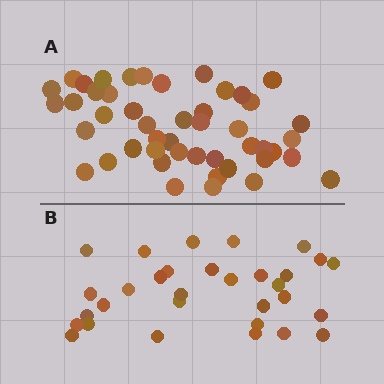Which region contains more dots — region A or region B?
Region A (the top region) has more dots.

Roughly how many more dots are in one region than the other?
Region A has approximately 15 more dots than region B.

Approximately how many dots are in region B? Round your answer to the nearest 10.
About 30 dots. (The exact count is 31, which rounds to 30.)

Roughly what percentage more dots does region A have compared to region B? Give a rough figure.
About 50% more.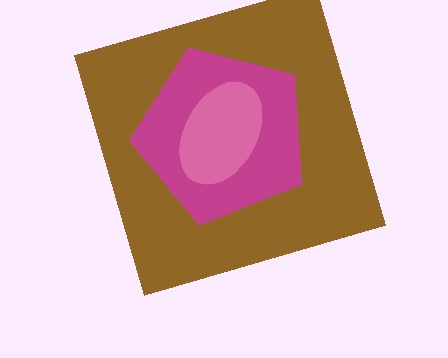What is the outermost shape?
The brown square.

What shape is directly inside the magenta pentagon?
The pink ellipse.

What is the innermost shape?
The pink ellipse.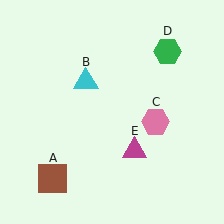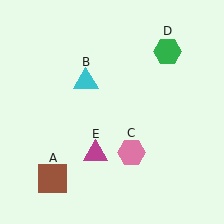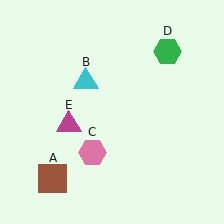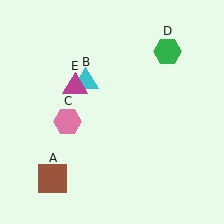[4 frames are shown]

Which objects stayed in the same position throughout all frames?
Brown square (object A) and cyan triangle (object B) and green hexagon (object D) remained stationary.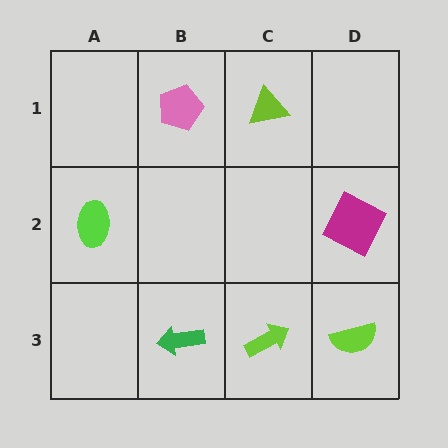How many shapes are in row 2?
2 shapes.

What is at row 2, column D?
A magenta square.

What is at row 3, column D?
A lime semicircle.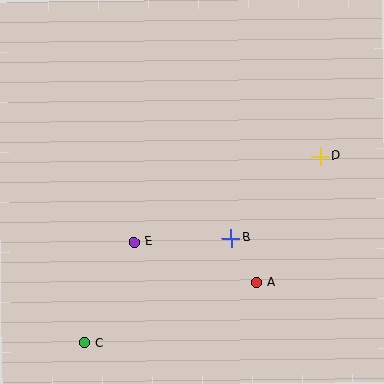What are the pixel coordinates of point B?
Point B is at (231, 238).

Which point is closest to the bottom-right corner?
Point A is closest to the bottom-right corner.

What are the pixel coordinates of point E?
Point E is at (134, 242).